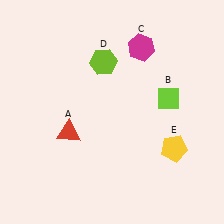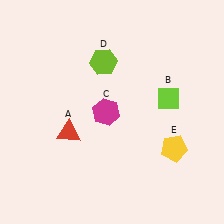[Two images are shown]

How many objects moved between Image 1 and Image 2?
1 object moved between the two images.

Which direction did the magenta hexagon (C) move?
The magenta hexagon (C) moved down.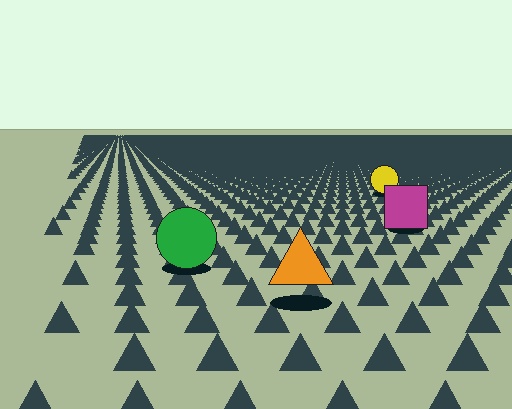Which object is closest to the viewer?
The orange triangle is closest. The texture marks near it are larger and more spread out.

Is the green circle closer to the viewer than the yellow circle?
Yes. The green circle is closer — you can tell from the texture gradient: the ground texture is coarser near it.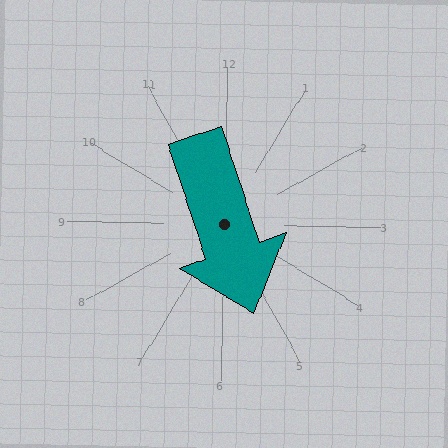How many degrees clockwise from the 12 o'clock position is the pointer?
Approximately 160 degrees.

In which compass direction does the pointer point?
South.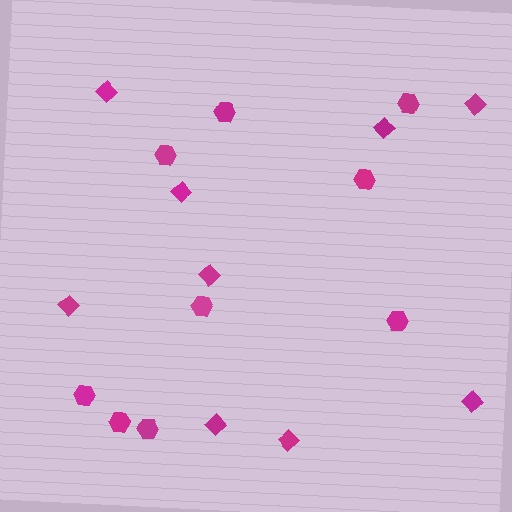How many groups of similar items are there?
There are 2 groups: one group of hexagons (9) and one group of diamonds (9).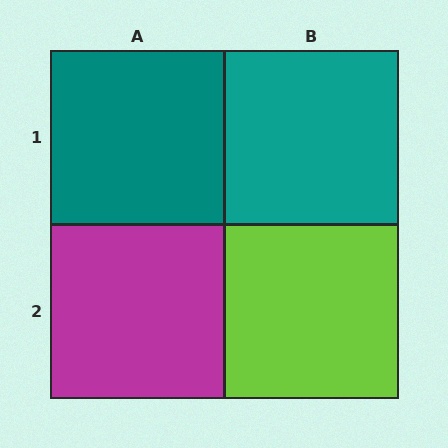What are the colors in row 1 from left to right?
Teal, teal.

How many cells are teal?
2 cells are teal.